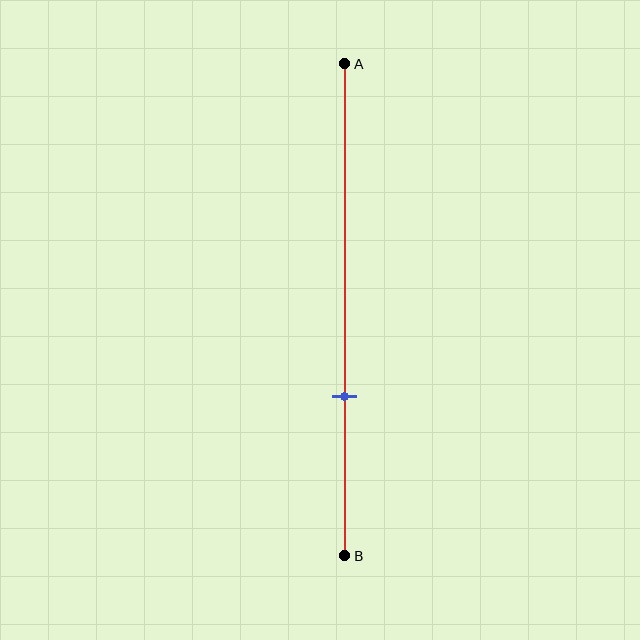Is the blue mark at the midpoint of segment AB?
No, the mark is at about 70% from A, not at the 50% midpoint.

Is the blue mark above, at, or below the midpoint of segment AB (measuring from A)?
The blue mark is below the midpoint of segment AB.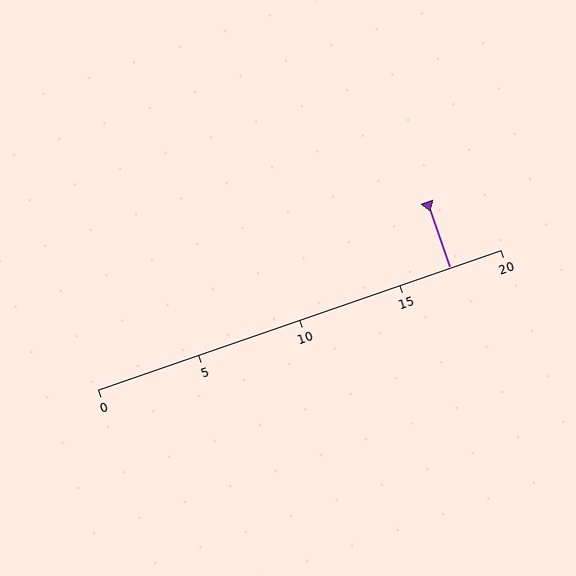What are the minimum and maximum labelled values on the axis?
The axis runs from 0 to 20.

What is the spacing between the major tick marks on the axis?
The major ticks are spaced 5 apart.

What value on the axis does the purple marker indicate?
The marker indicates approximately 17.5.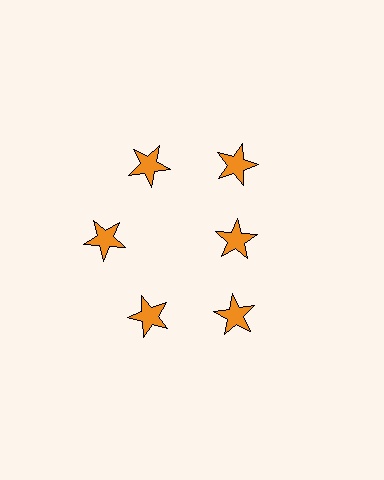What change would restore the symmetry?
The symmetry would be restored by moving it outward, back onto the ring so that all 6 stars sit at equal angles and equal distance from the center.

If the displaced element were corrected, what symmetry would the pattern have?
It would have 6-fold rotational symmetry — the pattern would map onto itself every 60 degrees.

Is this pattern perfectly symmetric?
No. The 6 orange stars are arranged in a ring, but one element near the 3 o'clock position is pulled inward toward the center, breaking the 6-fold rotational symmetry.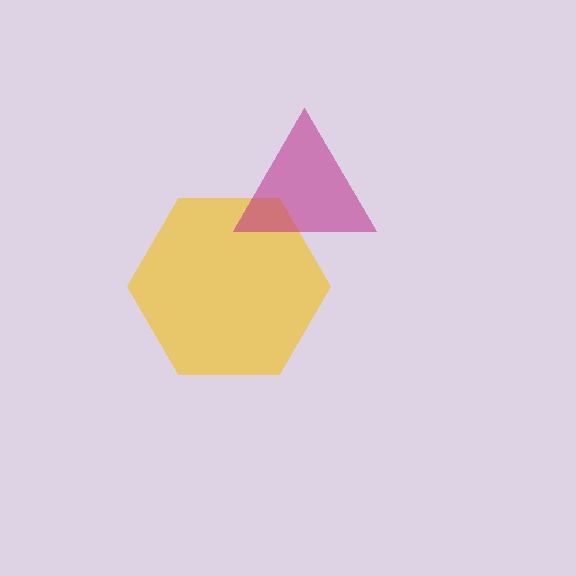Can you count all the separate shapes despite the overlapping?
Yes, there are 2 separate shapes.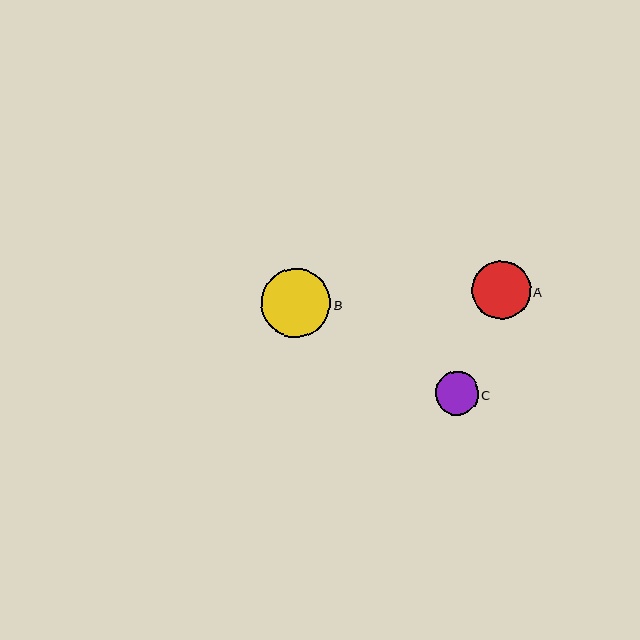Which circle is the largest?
Circle B is the largest with a size of approximately 69 pixels.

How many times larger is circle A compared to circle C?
Circle A is approximately 1.4 times the size of circle C.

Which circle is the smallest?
Circle C is the smallest with a size of approximately 43 pixels.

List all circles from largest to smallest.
From largest to smallest: B, A, C.